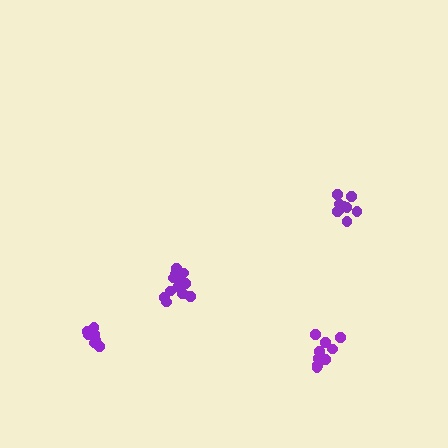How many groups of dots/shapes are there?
There are 4 groups.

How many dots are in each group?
Group 1: 8 dots, Group 2: 9 dots, Group 3: 12 dots, Group 4: 9 dots (38 total).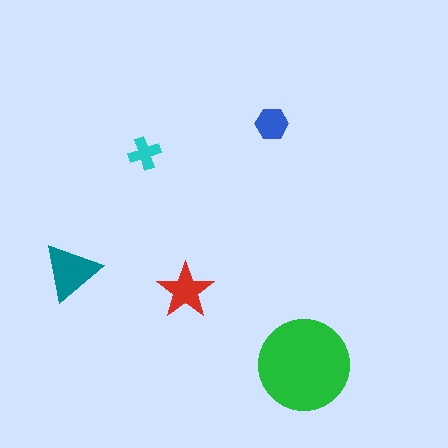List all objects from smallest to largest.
The cyan cross, the blue hexagon, the red star, the teal triangle, the green circle.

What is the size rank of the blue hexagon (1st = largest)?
4th.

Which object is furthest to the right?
The green circle is rightmost.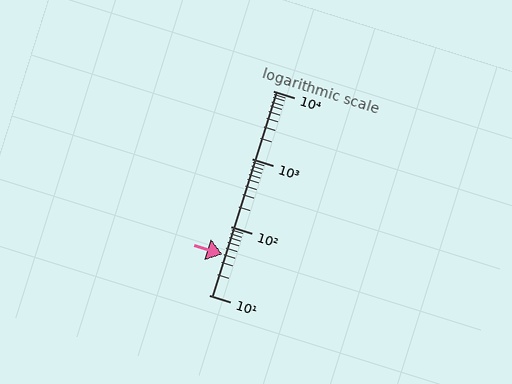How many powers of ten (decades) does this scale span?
The scale spans 3 decades, from 10 to 10000.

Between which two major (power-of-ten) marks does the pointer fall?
The pointer is between 10 and 100.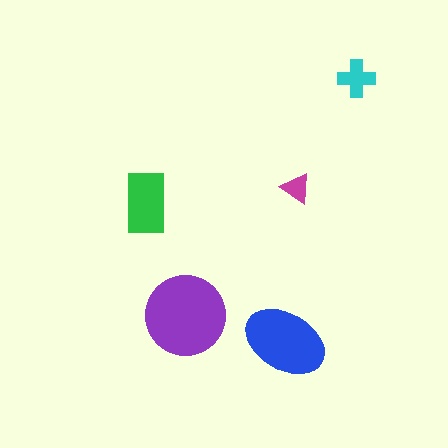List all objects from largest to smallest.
The purple circle, the blue ellipse, the green rectangle, the cyan cross, the magenta triangle.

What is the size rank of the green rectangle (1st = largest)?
3rd.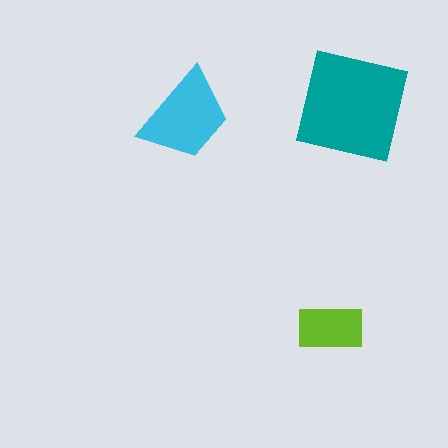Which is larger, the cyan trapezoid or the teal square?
The teal square.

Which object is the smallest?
The lime rectangle.